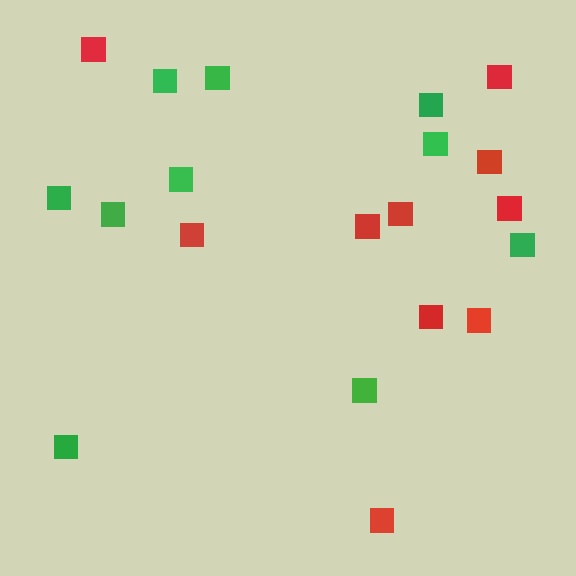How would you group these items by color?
There are 2 groups: one group of red squares (10) and one group of green squares (10).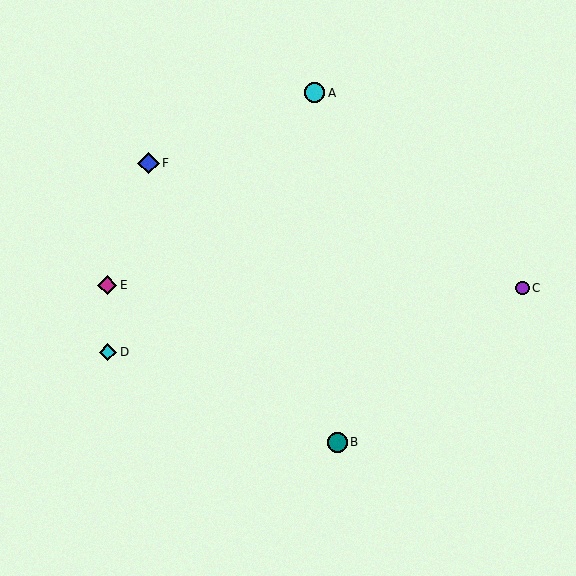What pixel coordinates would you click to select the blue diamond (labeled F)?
Click at (149, 163) to select the blue diamond F.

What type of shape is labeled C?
Shape C is a purple circle.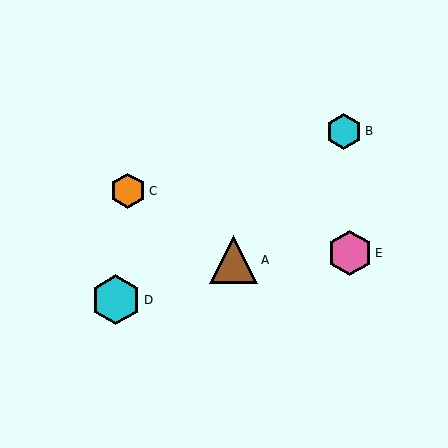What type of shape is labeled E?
Shape E is a pink hexagon.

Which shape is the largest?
The cyan hexagon (labeled D) is the largest.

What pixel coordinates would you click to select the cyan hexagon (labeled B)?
Click at (344, 131) to select the cyan hexagon B.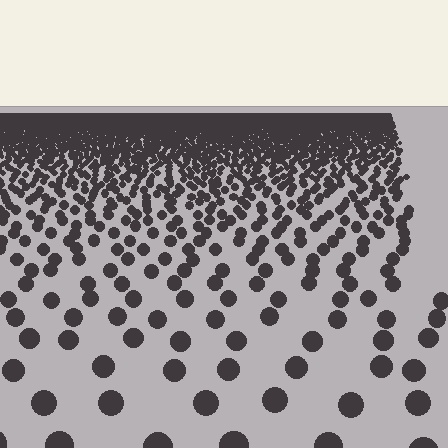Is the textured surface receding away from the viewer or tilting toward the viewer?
The surface is receding away from the viewer. Texture elements get smaller and denser toward the top.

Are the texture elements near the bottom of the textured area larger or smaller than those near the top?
Larger. Near the bottom, elements are closer to the viewer and appear at a bigger on-screen size.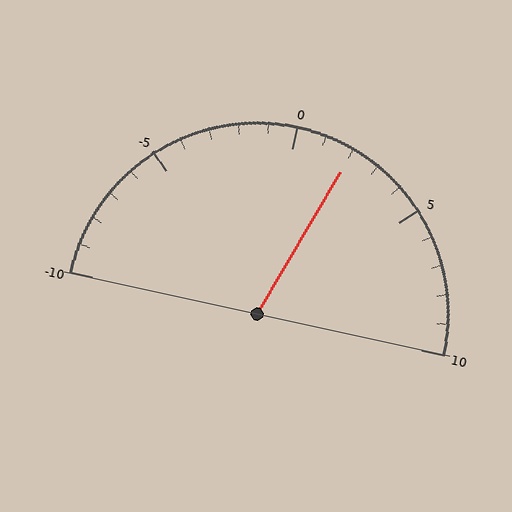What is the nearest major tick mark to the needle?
The nearest major tick mark is 0.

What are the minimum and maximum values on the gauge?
The gauge ranges from -10 to 10.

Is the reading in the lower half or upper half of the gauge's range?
The reading is in the upper half of the range (-10 to 10).